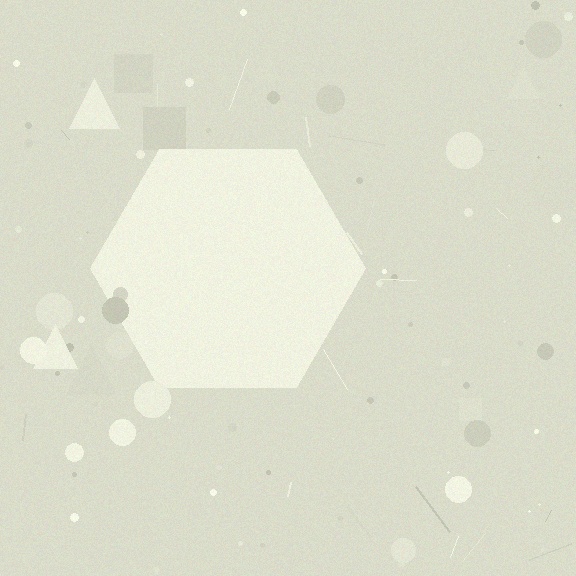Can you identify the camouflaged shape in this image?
The camouflaged shape is a hexagon.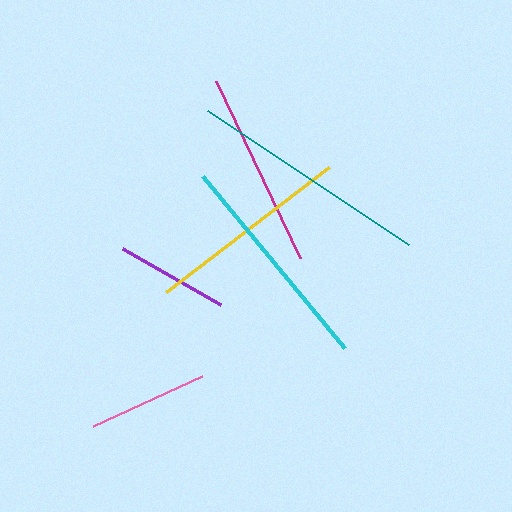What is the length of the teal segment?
The teal segment is approximately 242 pixels long.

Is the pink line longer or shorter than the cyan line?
The cyan line is longer than the pink line.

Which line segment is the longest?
The teal line is the longest at approximately 242 pixels.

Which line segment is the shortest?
The purple line is the shortest at approximately 113 pixels.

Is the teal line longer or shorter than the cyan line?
The teal line is longer than the cyan line.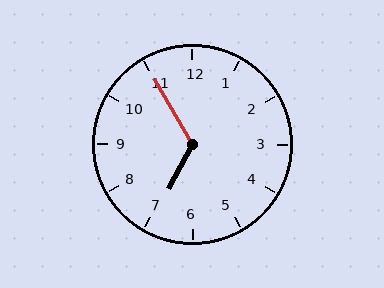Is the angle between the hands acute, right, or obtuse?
It is obtuse.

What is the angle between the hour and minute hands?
Approximately 122 degrees.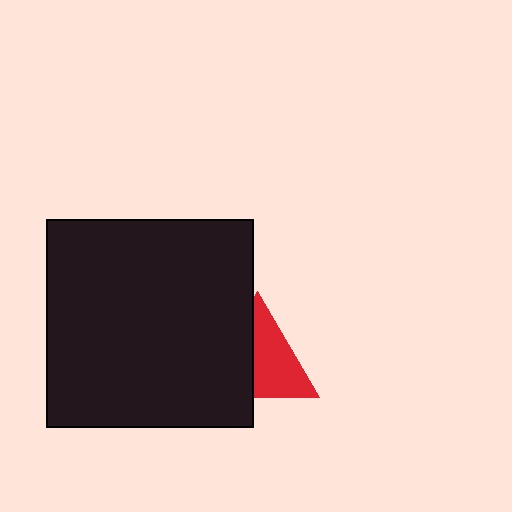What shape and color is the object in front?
The object in front is a black square.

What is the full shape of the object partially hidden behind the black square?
The partially hidden object is a red triangle.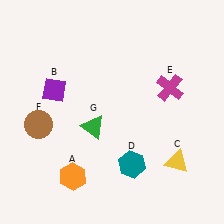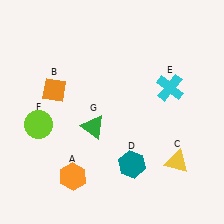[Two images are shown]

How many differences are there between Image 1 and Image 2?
There are 3 differences between the two images.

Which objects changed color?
B changed from purple to orange. E changed from magenta to cyan. F changed from brown to lime.